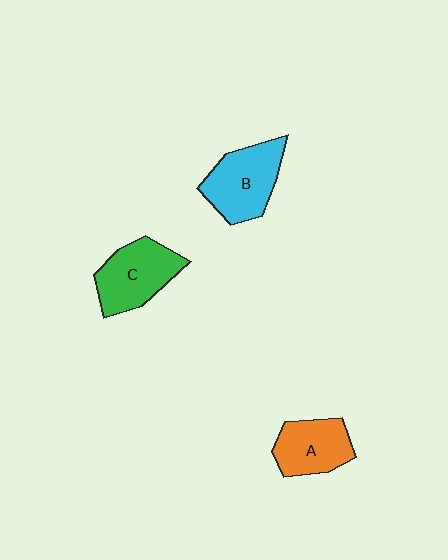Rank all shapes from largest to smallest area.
From largest to smallest: B (cyan), C (green), A (orange).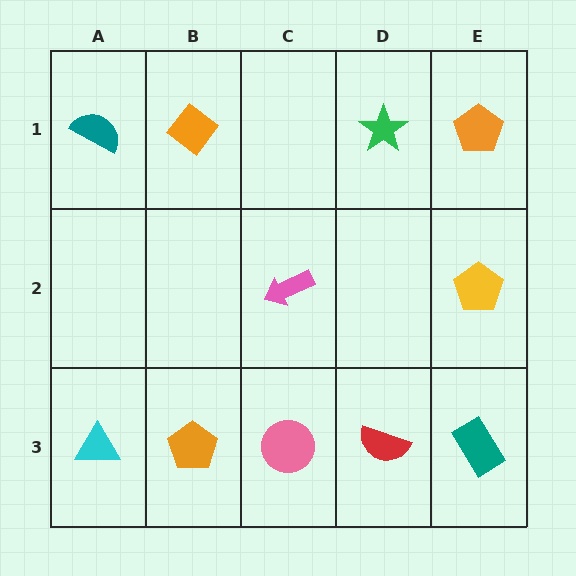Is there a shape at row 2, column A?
No, that cell is empty.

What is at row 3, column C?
A pink circle.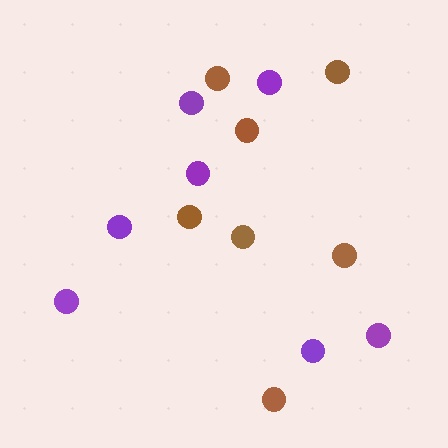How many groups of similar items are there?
There are 2 groups: one group of purple circles (7) and one group of brown circles (7).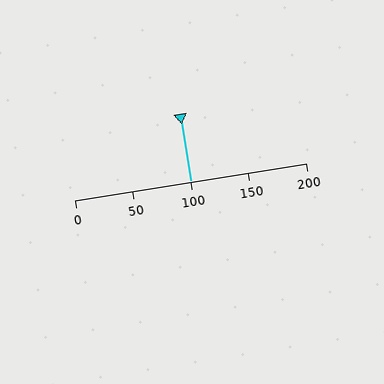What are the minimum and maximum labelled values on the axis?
The axis runs from 0 to 200.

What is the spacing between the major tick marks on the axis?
The major ticks are spaced 50 apart.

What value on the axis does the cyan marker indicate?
The marker indicates approximately 100.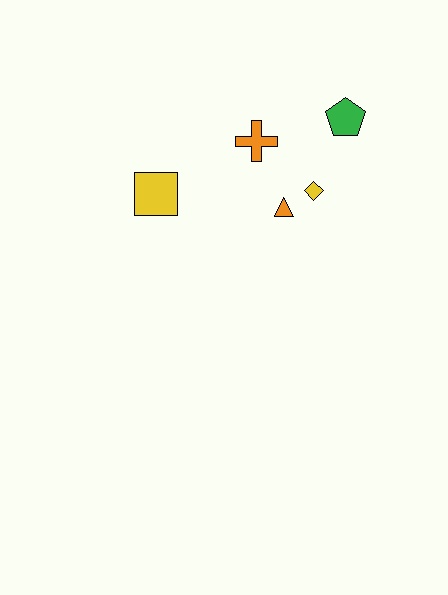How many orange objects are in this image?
There are 2 orange objects.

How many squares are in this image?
There is 1 square.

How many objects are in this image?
There are 5 objects.